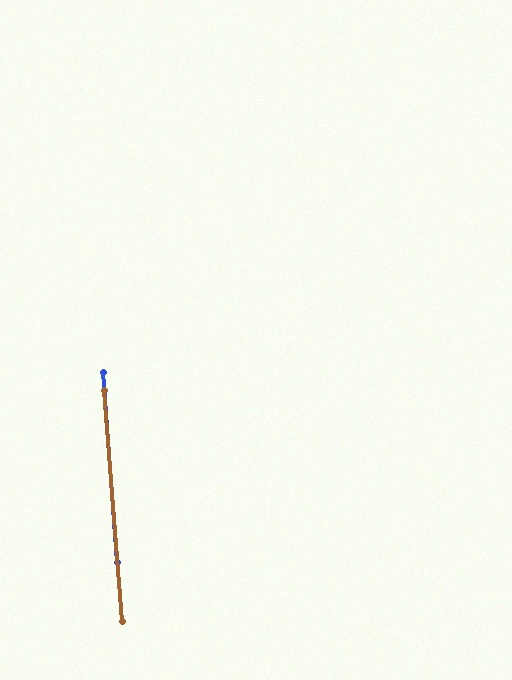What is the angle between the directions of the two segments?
Approximately 0 degrees.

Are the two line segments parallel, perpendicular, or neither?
Parallel — their directions differ by only 0.1°.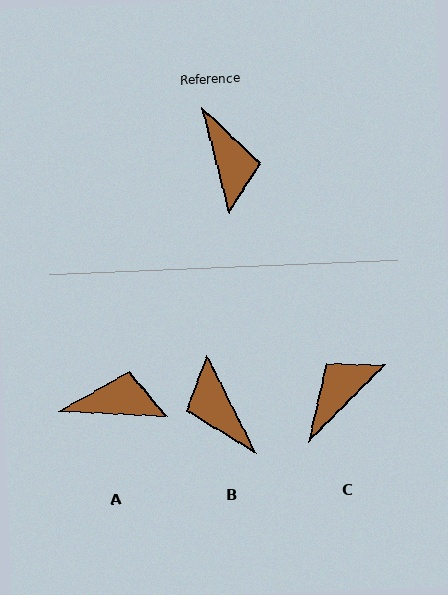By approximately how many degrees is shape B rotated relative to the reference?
Approximately 168 degrees clockwise.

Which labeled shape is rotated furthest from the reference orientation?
B, about 168 degrees away.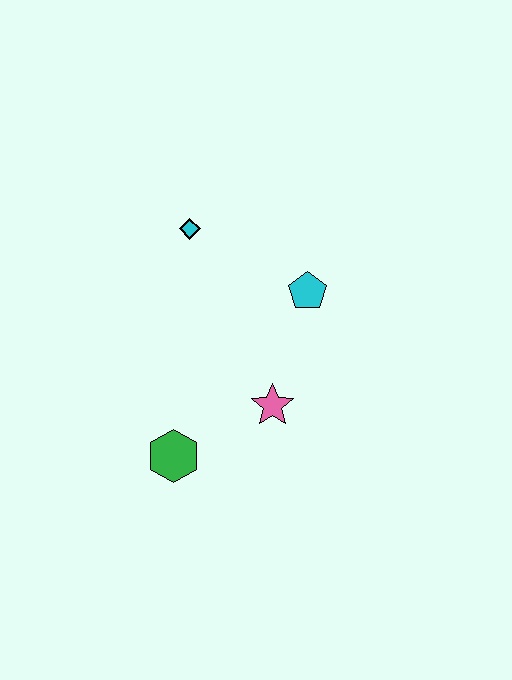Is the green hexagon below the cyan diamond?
Yes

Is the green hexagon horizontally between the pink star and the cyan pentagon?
No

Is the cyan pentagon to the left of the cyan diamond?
No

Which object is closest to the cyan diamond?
The cyan pentagon is closest to the cyan diamond.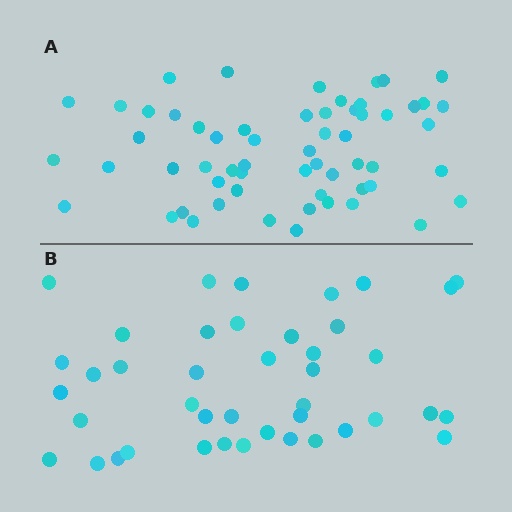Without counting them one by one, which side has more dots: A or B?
Region A (the top region) has more dots.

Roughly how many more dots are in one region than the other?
Region A has approximately 15 more dots than region B.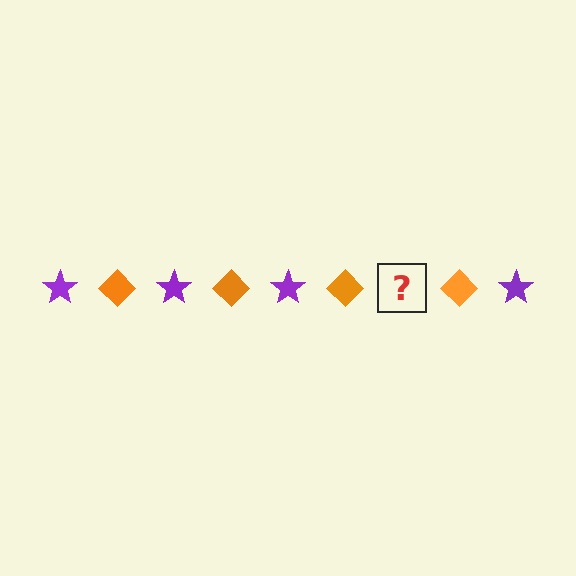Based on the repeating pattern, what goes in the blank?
The blank should be a purple star.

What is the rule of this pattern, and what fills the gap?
The rule is that the pattern alternates between purple star and orange diamond. The gap should be filled with a purple star.